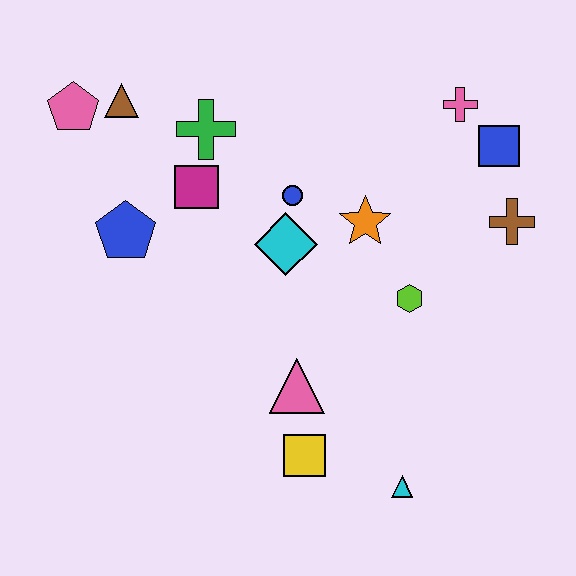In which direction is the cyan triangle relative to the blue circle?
The cyan triangle is below the blue circle.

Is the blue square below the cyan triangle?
No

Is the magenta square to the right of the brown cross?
No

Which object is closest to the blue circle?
The cyan diamond is closest to the blue circle.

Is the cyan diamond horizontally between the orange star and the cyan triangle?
No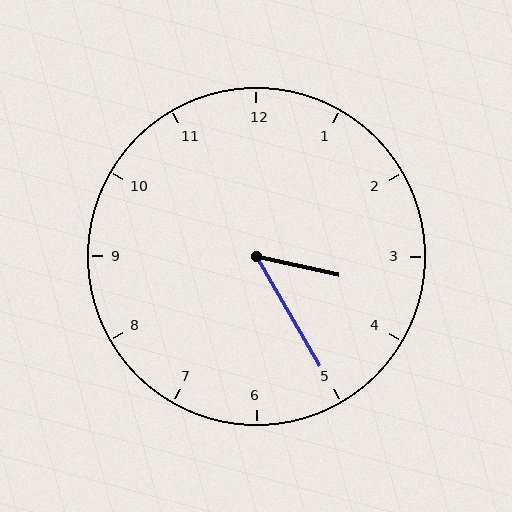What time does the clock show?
3:25.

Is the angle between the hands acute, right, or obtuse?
It is acute.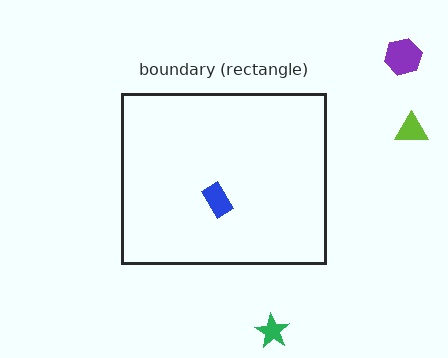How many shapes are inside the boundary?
1 inside, 3 outside.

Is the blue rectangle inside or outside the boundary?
Inside.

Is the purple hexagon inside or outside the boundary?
Outside.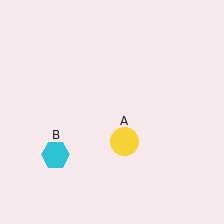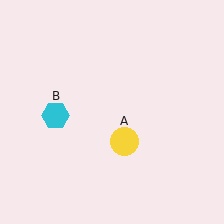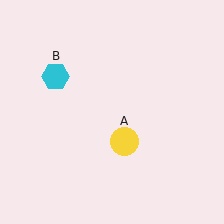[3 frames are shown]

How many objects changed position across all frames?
1 object changed position: cyan hexagon (object B).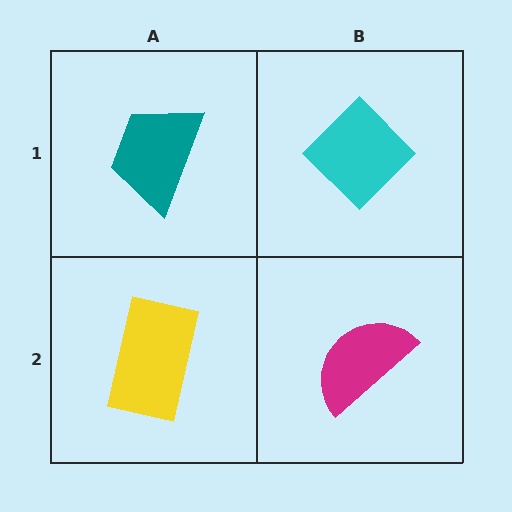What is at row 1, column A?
A teal trapezoid.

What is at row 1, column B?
A cyan diamond.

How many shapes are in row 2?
2 shapes.